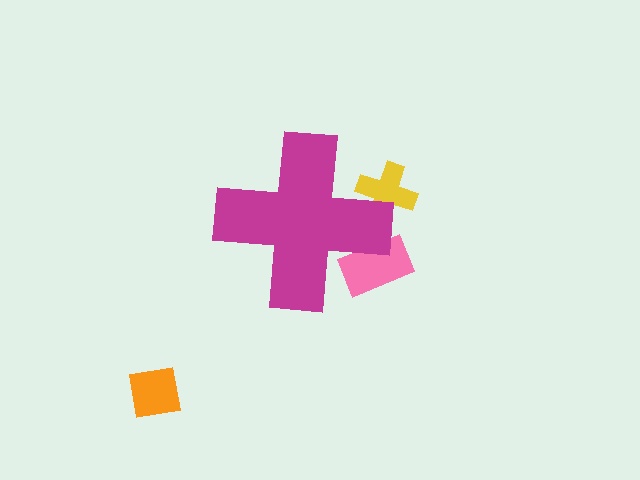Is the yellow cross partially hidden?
Yes, the yellow cross is partially hidden behind the magenta cross.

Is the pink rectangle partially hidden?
Yes, the pink rectangle is partially hidden behind the magenta cross.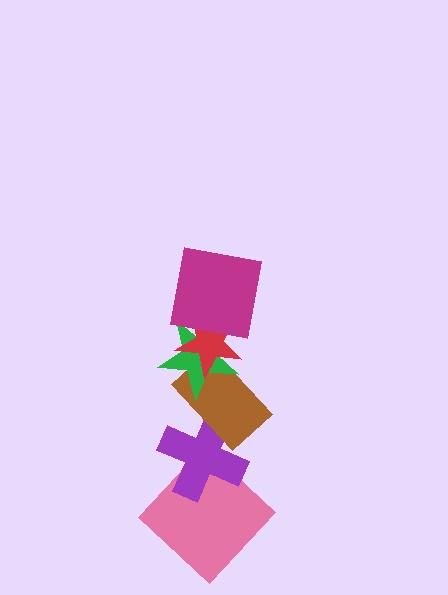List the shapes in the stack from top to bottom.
From top to bottom: the magenta square, the red star, the green star, the brown rectangle, the purple cross, the pink diamond.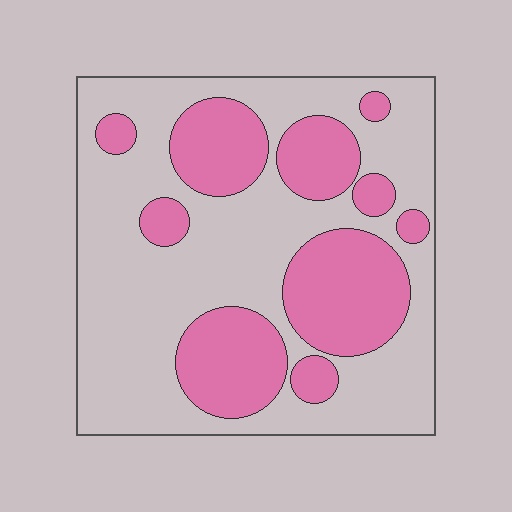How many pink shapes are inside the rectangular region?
10.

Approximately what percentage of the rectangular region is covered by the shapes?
Approximately 35%.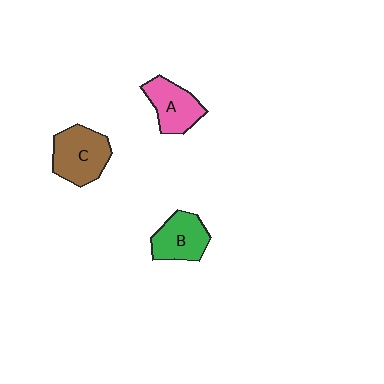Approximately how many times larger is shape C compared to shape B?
Approximately 1.2 times.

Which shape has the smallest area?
Shape B (green).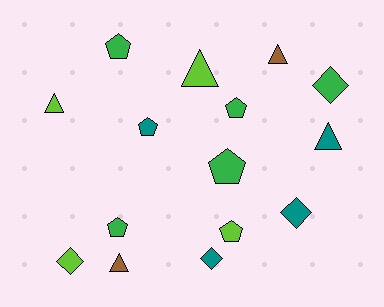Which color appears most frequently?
Green, with 5 objects.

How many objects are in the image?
There are 15 objects.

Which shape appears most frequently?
Pentagon, with 6 objects.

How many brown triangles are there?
There are 2 brown triangles.